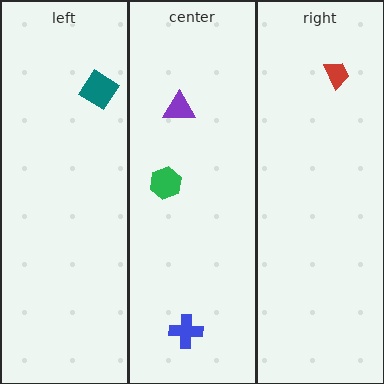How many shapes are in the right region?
1.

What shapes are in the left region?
The teal diamond.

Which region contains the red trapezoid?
The right region.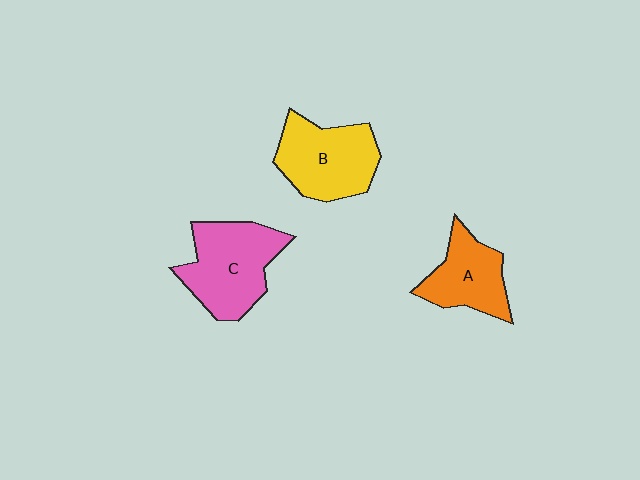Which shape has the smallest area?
Shape A (orange).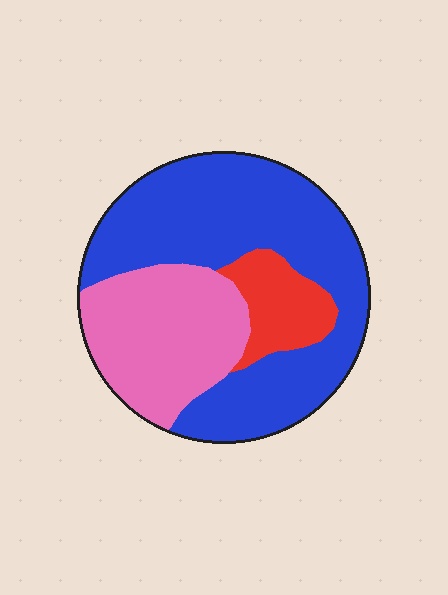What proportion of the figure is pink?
Pink covers around 30% of the figure.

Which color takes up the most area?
Blue, at roughly 60%.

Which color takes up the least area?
Red, at roughly 10%.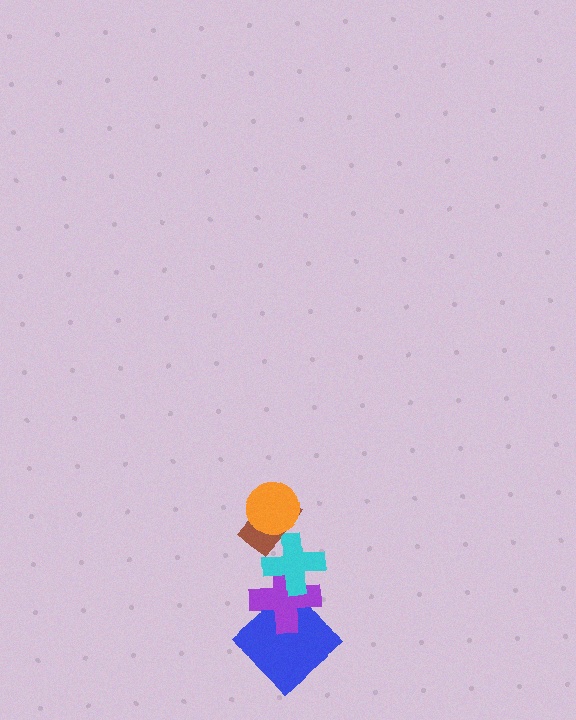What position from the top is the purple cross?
The purple cross is 4th from the top.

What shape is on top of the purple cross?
The cyan cross is on top of the purple cross.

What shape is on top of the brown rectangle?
The orange circle is on top of the brown rectangle.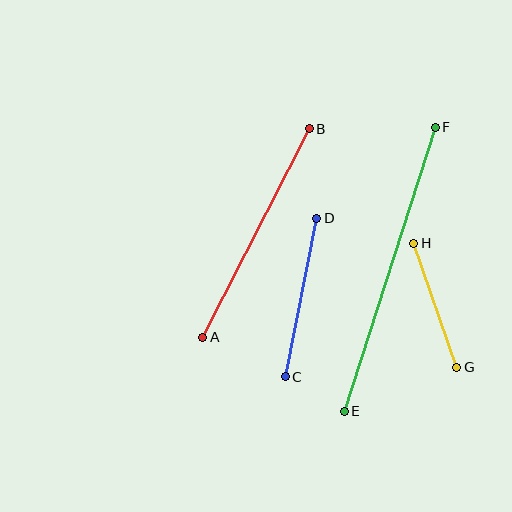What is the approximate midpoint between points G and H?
The midpoint is at approximately (435, 305) pixels.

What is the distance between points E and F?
The distance is approximately 298 pixels.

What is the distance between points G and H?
The distance is approximately 131 pixels.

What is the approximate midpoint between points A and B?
The midpoint is at approximately (256, 233) pixels.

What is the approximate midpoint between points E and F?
The midpoint is at approximately (390, 269) pixels.